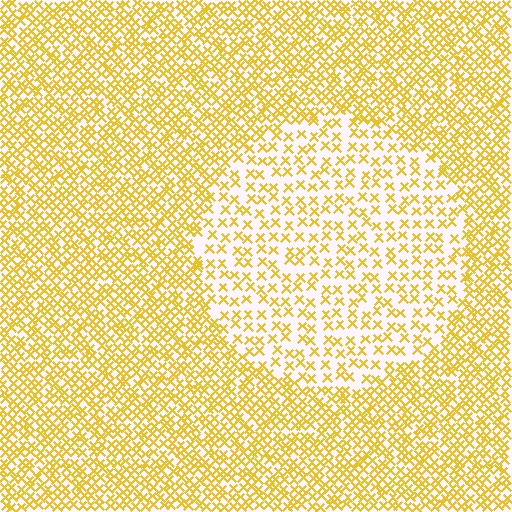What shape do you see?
I see a circle.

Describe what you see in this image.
The image contains small yellow elements arranged at two different densities. A circle-shaped region is visible where the elements are less densely packed than the surrounding area.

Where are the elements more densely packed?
The elements are more densely packed outside the circle boundary.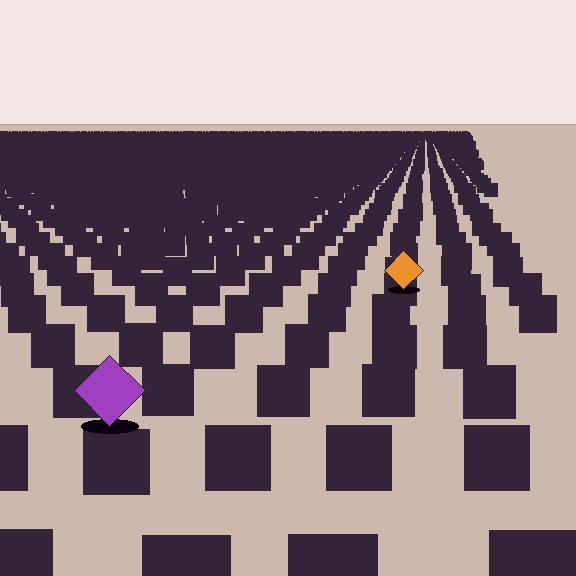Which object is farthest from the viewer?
The orange diamond is farthest from the viewer. It appears smaller and the ground texture around it is denser.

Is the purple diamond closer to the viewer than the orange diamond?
Yes. The purple diamond is closer — you can tell from the texture gradient: the ground texture is coarser near it.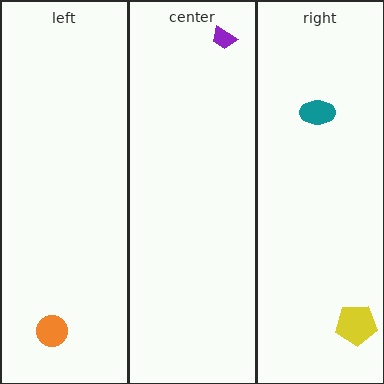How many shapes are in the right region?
2.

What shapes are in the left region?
The orange circle.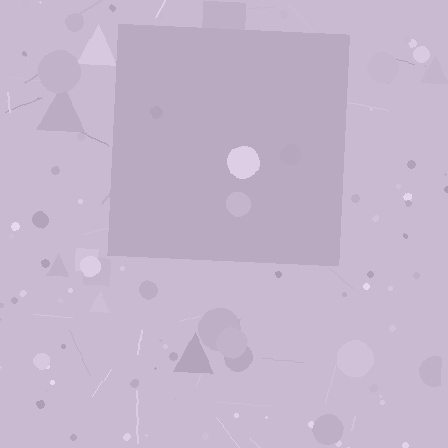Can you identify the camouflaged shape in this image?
The camouflaged shape is a square.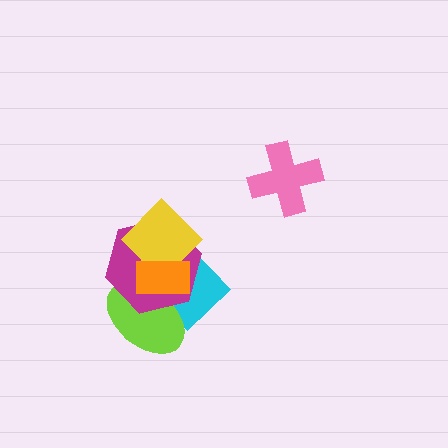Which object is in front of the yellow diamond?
The orange rectangle is in front of the yellow diamond.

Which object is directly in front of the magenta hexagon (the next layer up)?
The yellow diamond is directly in front of the magenta hexagon.